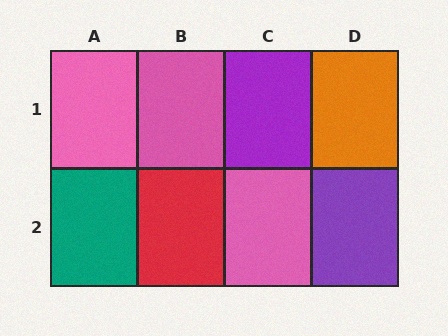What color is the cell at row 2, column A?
Teal.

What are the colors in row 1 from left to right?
Pink, pink, purple, orange.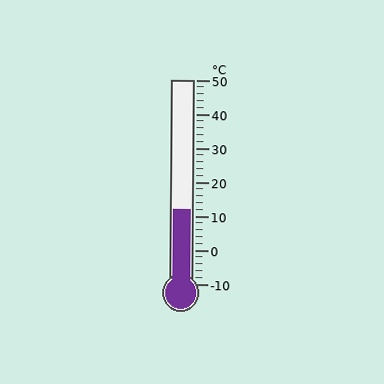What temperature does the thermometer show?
The thermometer shows approximately 12°C.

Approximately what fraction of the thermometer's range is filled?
The thermometer is filled to approximately 35% of its range.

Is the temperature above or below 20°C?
The temperature is below 20°C.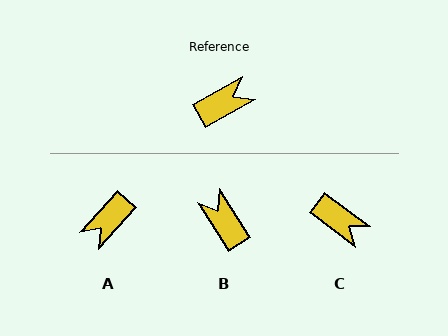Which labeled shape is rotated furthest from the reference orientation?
A, about 162 degrees away.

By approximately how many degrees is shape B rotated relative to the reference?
Approximately 93 degrees counter-clockwise.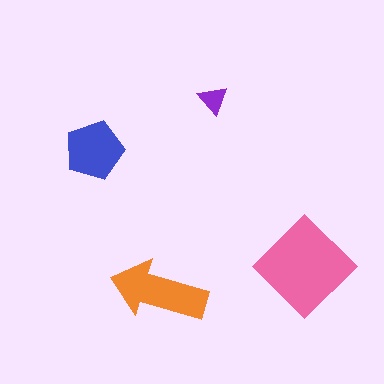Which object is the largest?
The pink diamond.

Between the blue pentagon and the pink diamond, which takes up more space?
The pink diamond.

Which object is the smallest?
The purple triangle.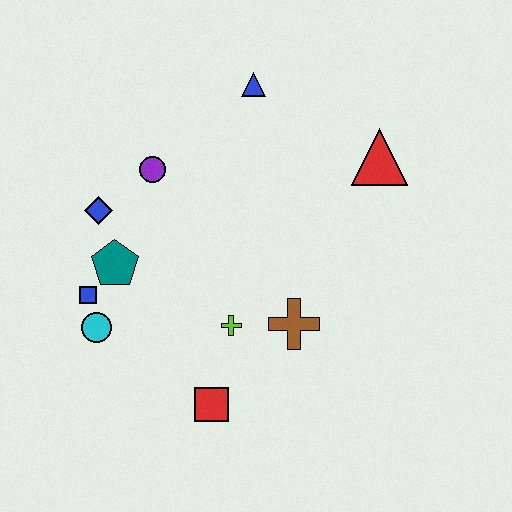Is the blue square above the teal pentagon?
No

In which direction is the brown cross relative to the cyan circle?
The brown cross is to the right of the cyan circle.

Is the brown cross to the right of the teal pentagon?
Yes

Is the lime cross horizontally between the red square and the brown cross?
Yes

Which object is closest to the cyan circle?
The blue square is closest to the cyan circle.